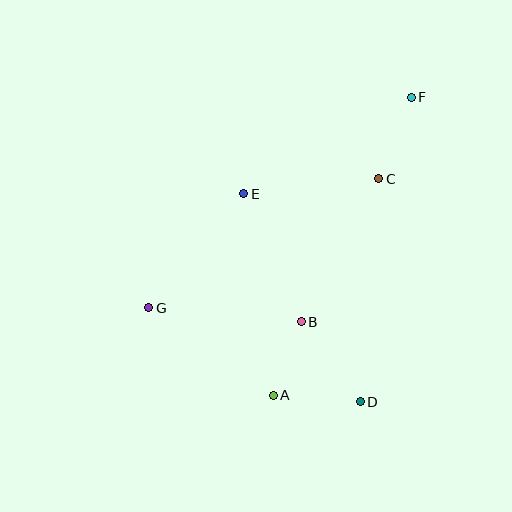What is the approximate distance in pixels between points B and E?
The distance between B and E is approximately 140 pixels.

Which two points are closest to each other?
Points A and B are closest to each other.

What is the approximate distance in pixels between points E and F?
The distance between E and F is approximately 193 pixels.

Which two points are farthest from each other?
Points F and G are farthest from each other.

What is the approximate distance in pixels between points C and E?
The distance between C and E is approximately 135 pixels.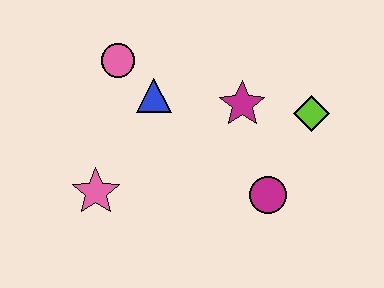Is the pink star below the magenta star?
Yes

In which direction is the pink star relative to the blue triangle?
The pink star is below the blue triangle.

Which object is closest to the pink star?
The blue triangle is closest to the pink star.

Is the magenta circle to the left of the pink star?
No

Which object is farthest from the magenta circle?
The pink circle is farthest from the magenta circle.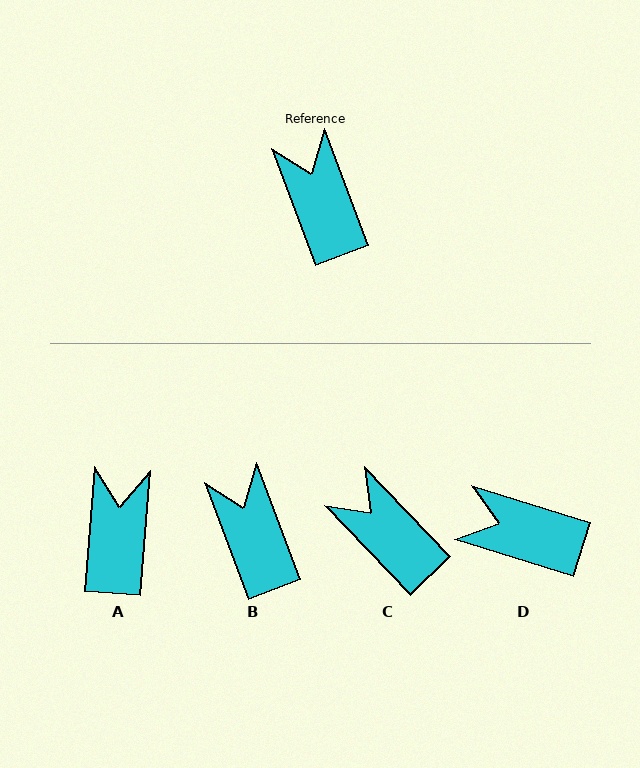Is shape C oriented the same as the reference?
No, it is off by about 23 degrees.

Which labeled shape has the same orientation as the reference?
B.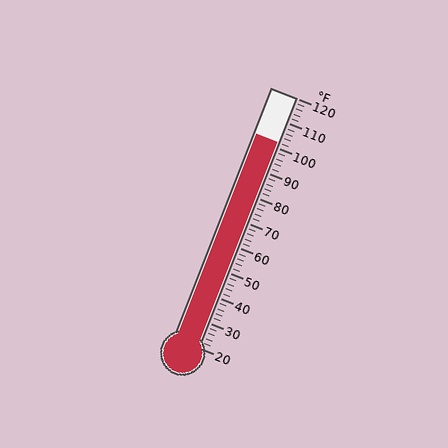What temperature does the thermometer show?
The thermometer shows approximately 102°F.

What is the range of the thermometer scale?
The thermometer scale ranges from 20°F to 120°F.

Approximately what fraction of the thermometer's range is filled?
The thermometer is filled to approximately 80% of its range.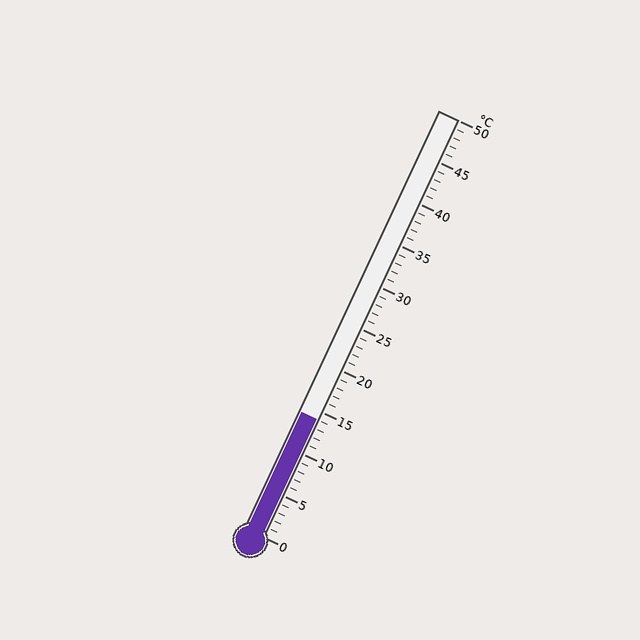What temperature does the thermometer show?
The thermometer shows approximately 14°C.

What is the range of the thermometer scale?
The thermometer scale ranges from 0°C to 50°C.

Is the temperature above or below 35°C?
The temperature is below 35°C.